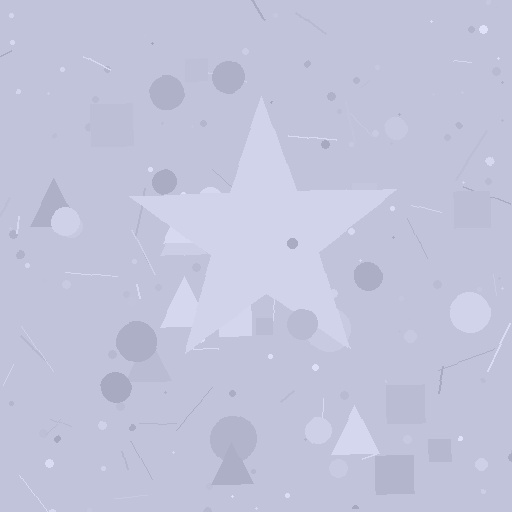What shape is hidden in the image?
A star is hidden in the image.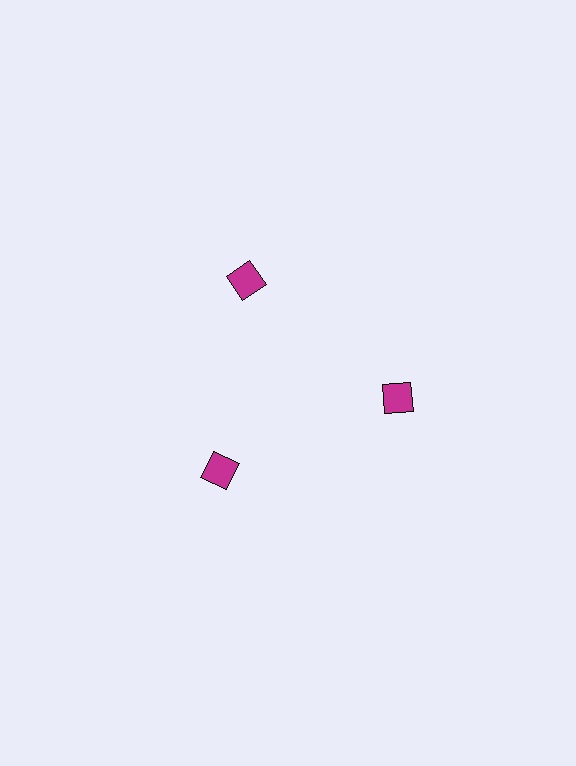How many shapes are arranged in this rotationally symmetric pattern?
There are 3 shapes, arranged in 3 groups of 1.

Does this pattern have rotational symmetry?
Yes, this pattern has 3-fold rotational symmetry. It looks the same after rotating 120 degrees around the center.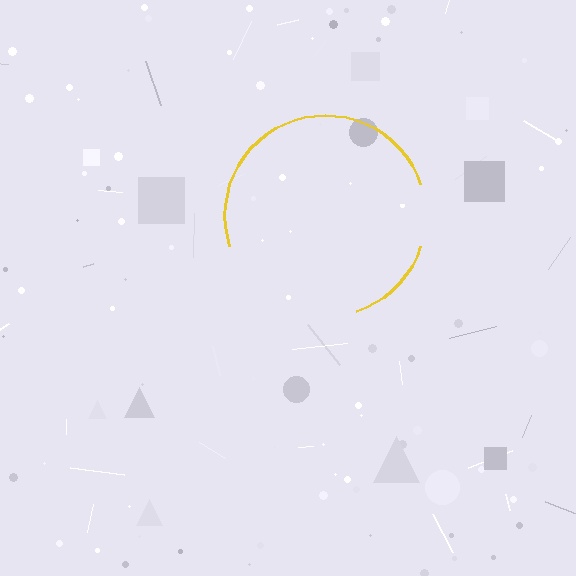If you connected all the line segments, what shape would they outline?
They would outline a circle.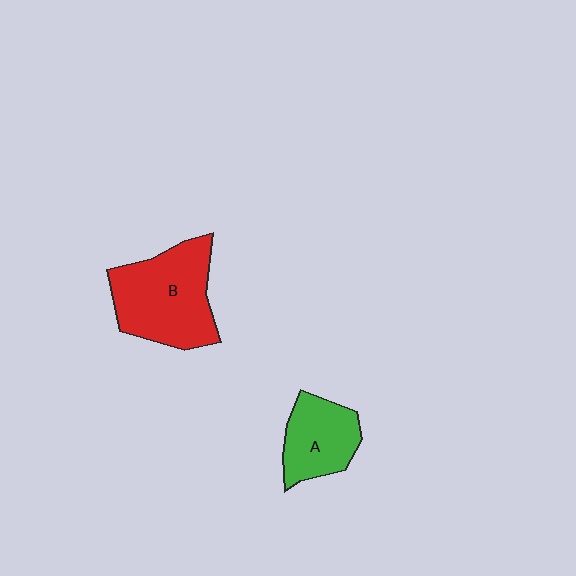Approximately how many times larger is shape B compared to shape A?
Approximately 1.6 times.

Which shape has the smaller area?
Shape A (green).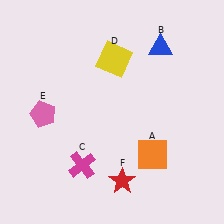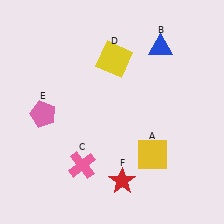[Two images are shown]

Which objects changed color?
A changed from orange to yellow. C changed from magenta to pink.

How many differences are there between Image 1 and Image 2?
There are 2 differences between the two images.